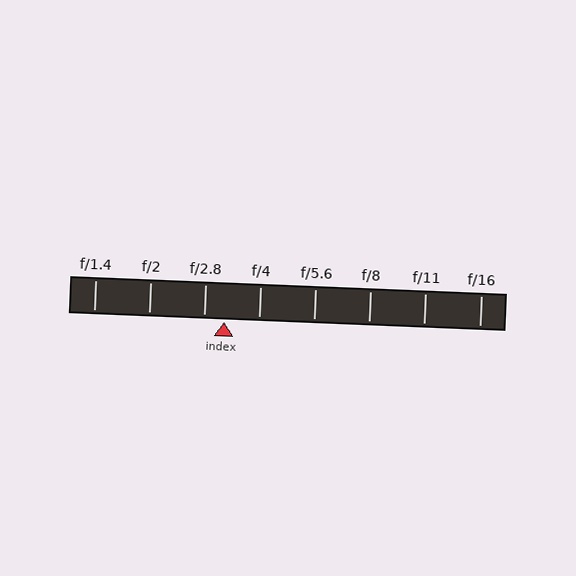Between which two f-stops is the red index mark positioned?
The index mark is between f/2.8 and f/4.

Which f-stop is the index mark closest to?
The index mark is closest to f/2.8.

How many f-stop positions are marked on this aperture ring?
There are 8 f-stop positions marked.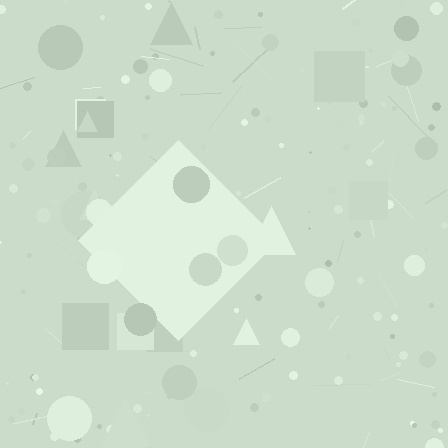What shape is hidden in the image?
A diamond is hidden in the image.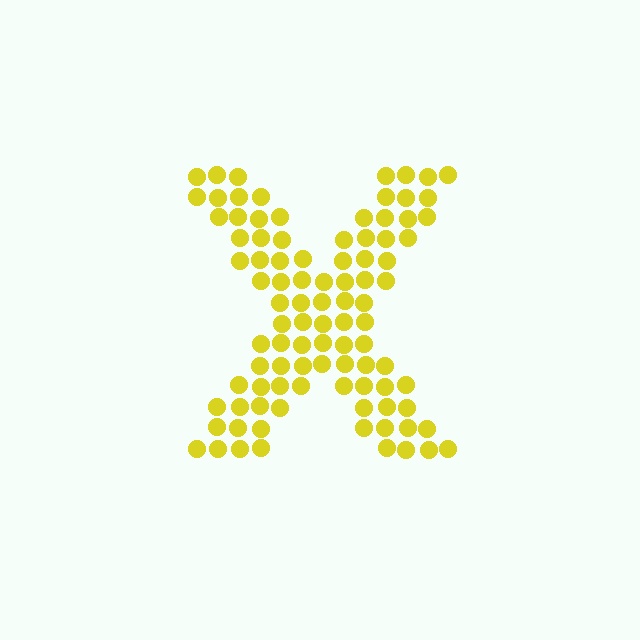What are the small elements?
The small elements are circles.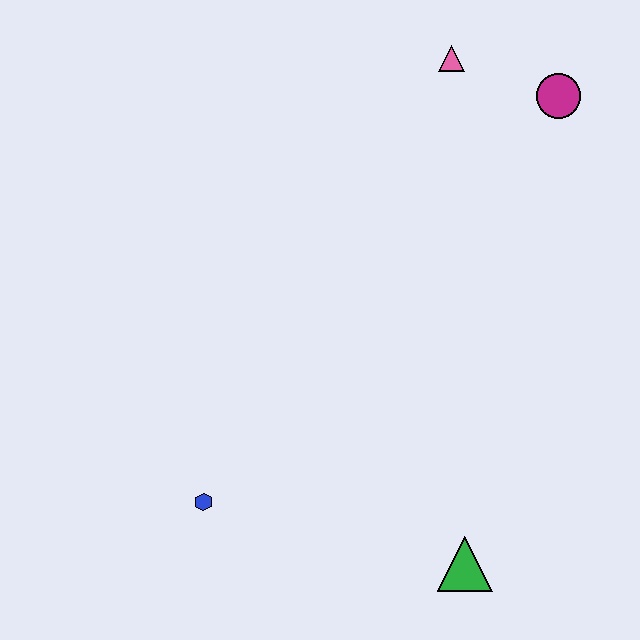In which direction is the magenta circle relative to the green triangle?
The magenta circle is above the green triangle.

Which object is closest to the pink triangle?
The magenta circle is closest to the pink triangle.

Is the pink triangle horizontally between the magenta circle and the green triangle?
No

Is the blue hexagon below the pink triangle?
Yes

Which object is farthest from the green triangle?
The pink triangle is farthest from the green triangle.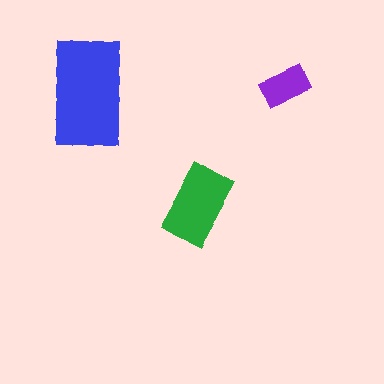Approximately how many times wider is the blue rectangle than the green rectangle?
About 1.5 times wider.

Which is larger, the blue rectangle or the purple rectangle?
The blue one.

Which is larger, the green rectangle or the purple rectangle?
The green one.